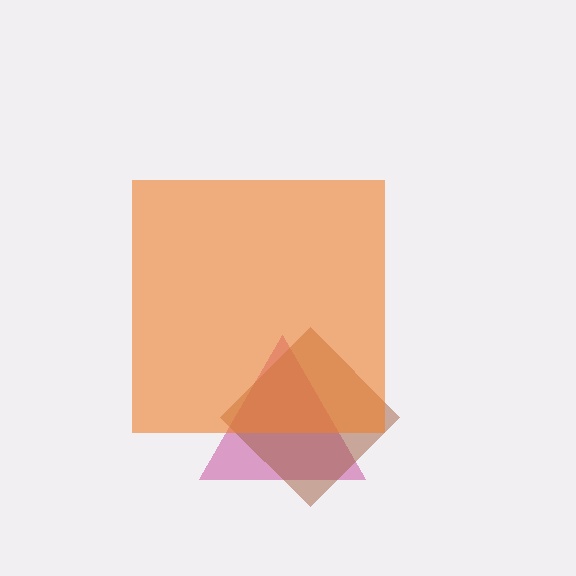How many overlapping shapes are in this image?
There are 3 overlapping shapes in the image.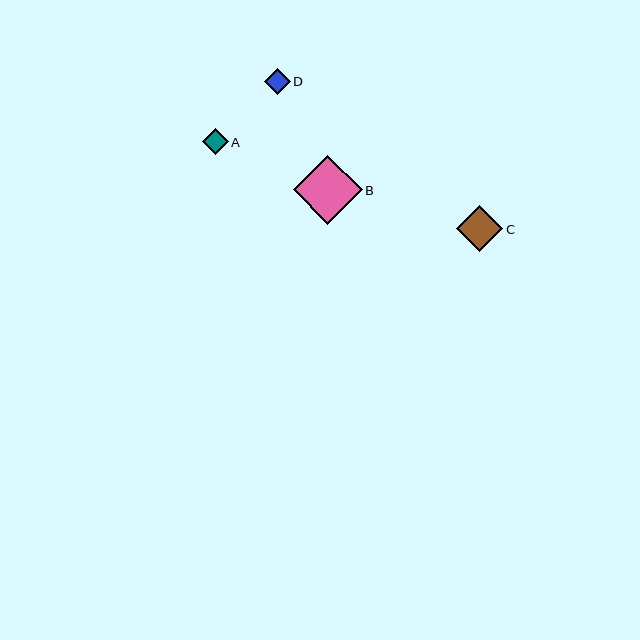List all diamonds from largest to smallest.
From largest to smallest: B, C, D, A.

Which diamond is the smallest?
Diamond A is the smallest with a size of approximately 26 pixels.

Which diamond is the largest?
Diamond B is the largest with a size of approximately 69 pixels.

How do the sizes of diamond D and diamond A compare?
Diamond D and diamond A are approximately the same size.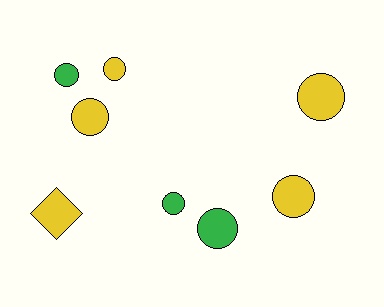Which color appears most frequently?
Yellow, with 5 objects.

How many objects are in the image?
There are 8 objects.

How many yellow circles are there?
There are 4 yellow circles.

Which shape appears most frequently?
Circle, with 7 objects.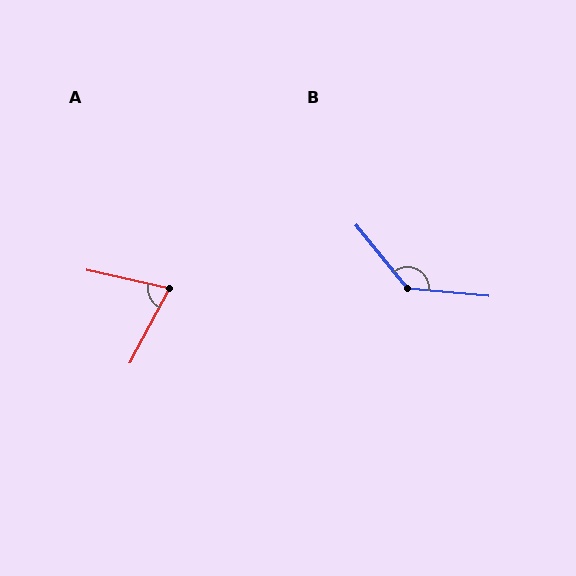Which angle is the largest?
B, at approximately 135 degrees.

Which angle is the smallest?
A, at approximately 75 degrees.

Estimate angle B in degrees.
Approximately 135 degrees.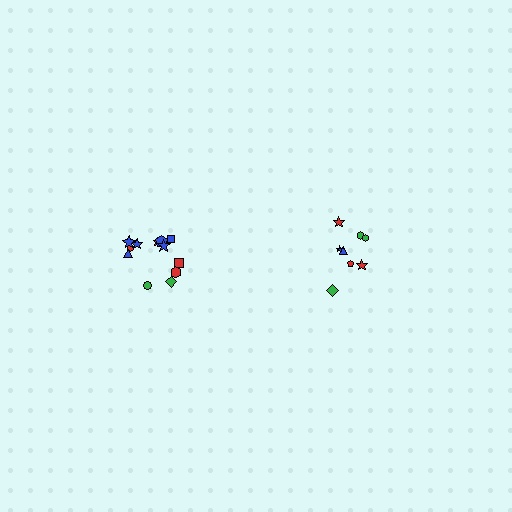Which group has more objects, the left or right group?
The left group.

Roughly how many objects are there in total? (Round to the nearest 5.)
Roughly 20 objects in total.